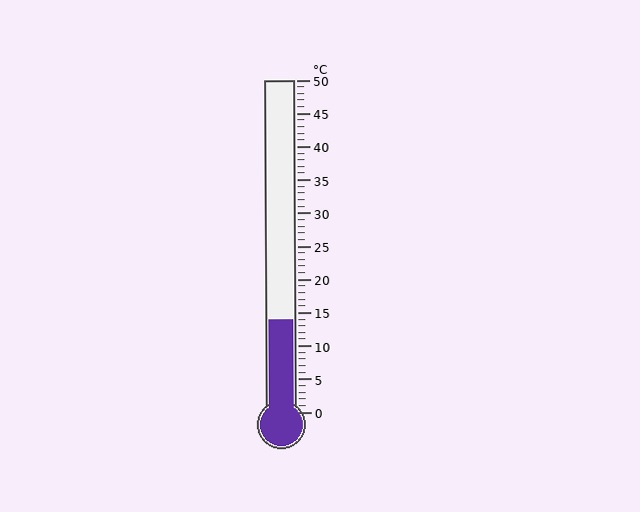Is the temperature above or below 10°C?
The temperature is above 10°C.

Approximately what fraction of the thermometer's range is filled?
The thermometer is filled to approximately 30% of its range.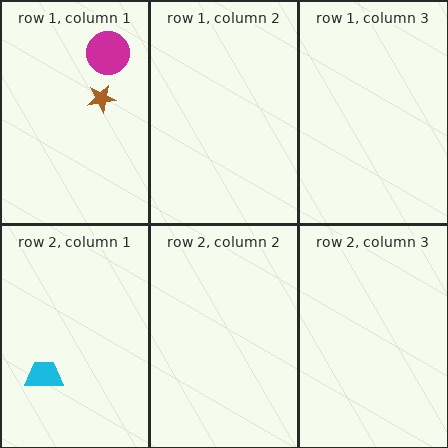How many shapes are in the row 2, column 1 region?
1.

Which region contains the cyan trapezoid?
The row 2, column 1 region.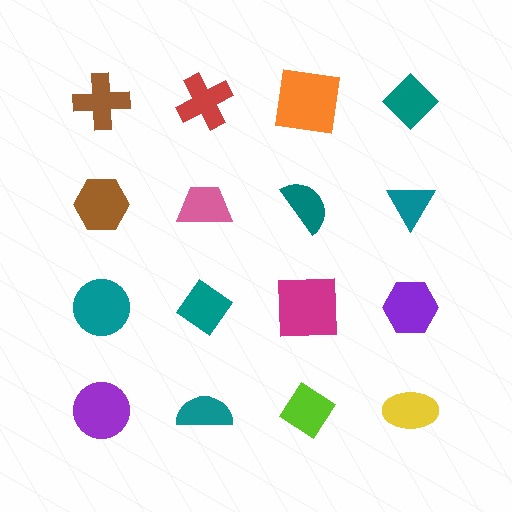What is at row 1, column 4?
A teal diamond.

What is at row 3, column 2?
A teal diamond.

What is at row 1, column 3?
An orange square.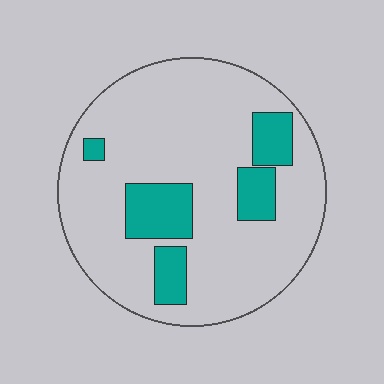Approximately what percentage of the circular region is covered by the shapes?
Approximately 20%.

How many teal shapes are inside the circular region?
5.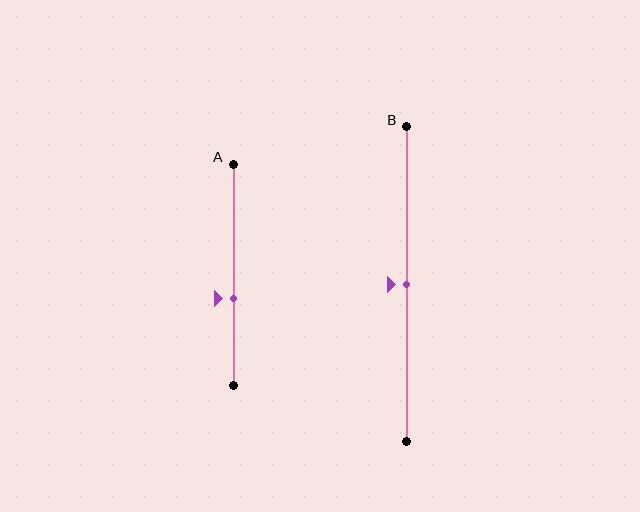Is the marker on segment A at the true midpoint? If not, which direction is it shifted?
No, the marker on segment A is shifted downward by about 11% of the segment length.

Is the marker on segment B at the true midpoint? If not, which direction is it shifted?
Yes, the marker on segment B is at the true midpoint.